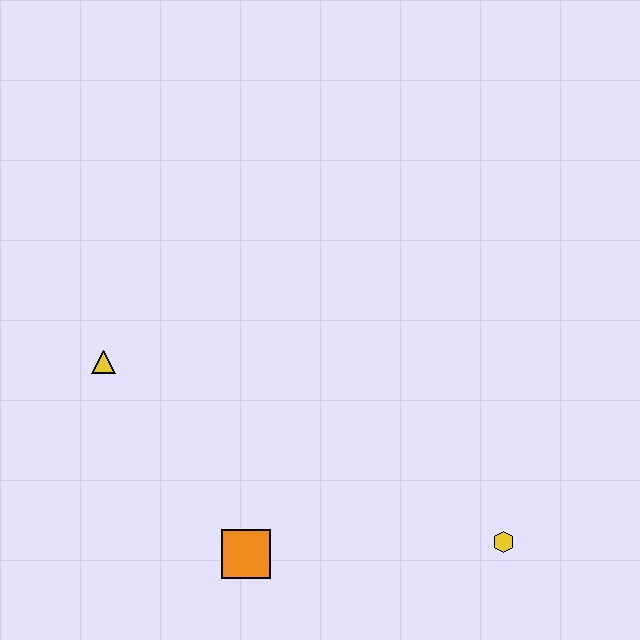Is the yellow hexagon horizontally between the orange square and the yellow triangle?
No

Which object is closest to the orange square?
The yellow triangle is closest to the orange square.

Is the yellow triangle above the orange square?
Yes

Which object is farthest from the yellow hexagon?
The yellow triangle is farthest from the yellow hexagon.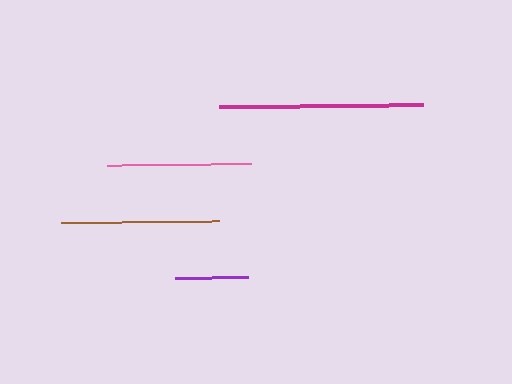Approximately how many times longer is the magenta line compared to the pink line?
The magenta line is approximately 1.4 times the length of the pink line.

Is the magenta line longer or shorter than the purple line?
The magenta line is longer than the purple line.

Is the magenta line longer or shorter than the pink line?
The magenta line is longer than the pink line.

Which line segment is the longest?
The magenta line is the longest at approximately 204 pixels.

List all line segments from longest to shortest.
From longest to shortest: magenta, brown, pink, purple.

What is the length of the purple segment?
The purple segment is approximately 73 pixels long.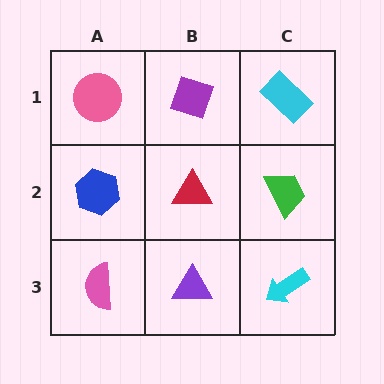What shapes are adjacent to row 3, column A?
A blue hexagon (row 2, column A), a purple triangle (row 3, column B).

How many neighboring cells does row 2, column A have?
3.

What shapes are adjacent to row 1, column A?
A blue hexagon (row 2, column A), a purple diamond (row 1, column B).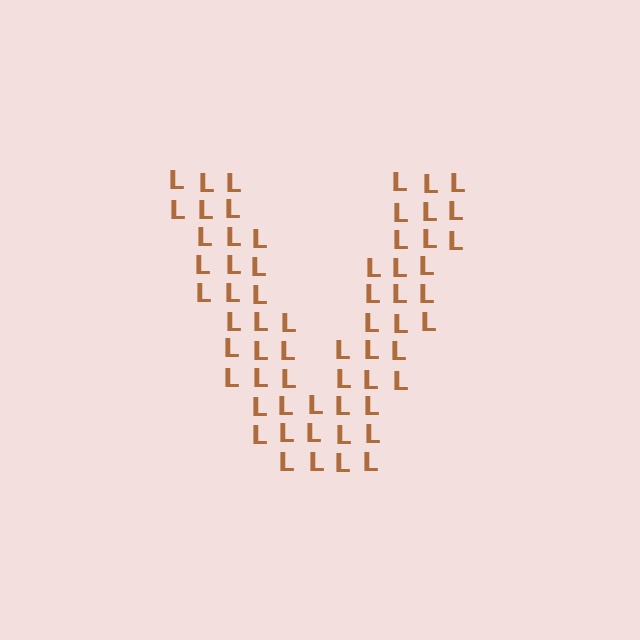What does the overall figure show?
The overall figure shows the letter V.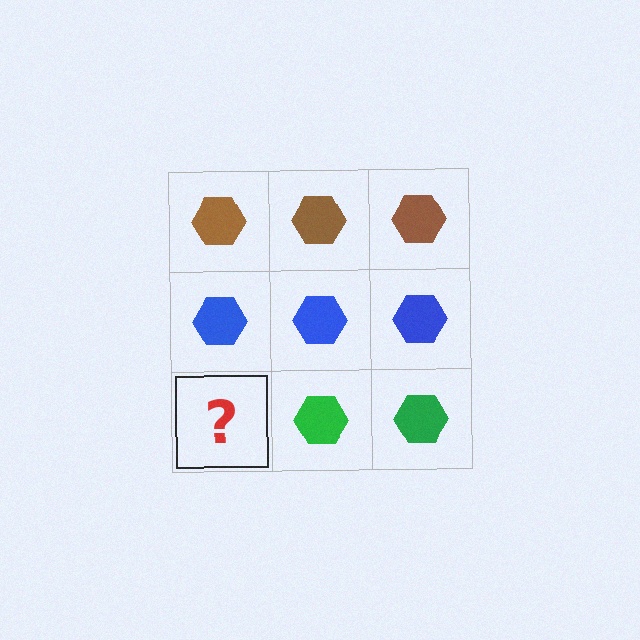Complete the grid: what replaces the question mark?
The question mark should be replaced with a green hexagon.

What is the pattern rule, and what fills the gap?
The rule is that each row has a consistent color. The gap should be filled with a green hexagon.